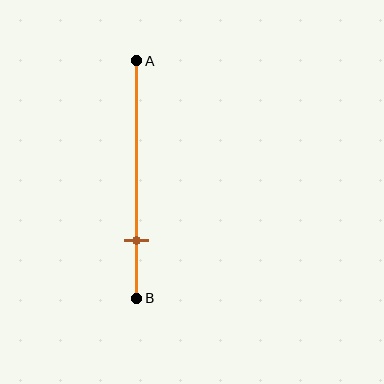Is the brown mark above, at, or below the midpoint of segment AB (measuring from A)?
The brown mark is below the midpoint of segment AB.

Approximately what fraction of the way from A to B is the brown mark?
The brown mark is approximately 75% of the way from A to B.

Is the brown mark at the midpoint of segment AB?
No, the mark is at about 75% from A, not at the 50% midpoint.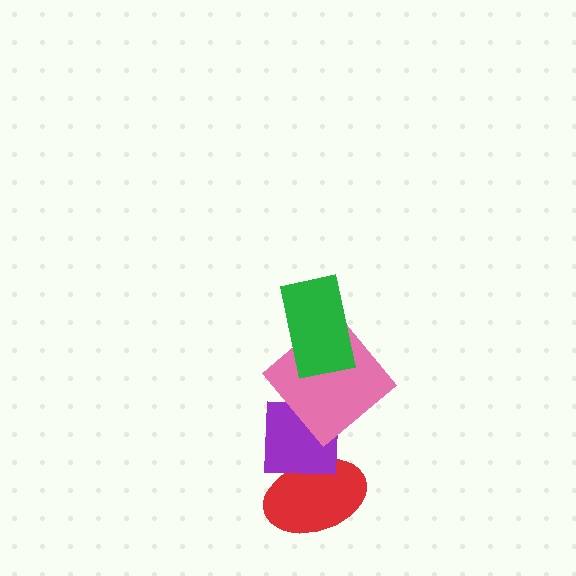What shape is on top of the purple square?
The pink diamond is on top of the purple square.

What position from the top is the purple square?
The purple square is 3rd from the top.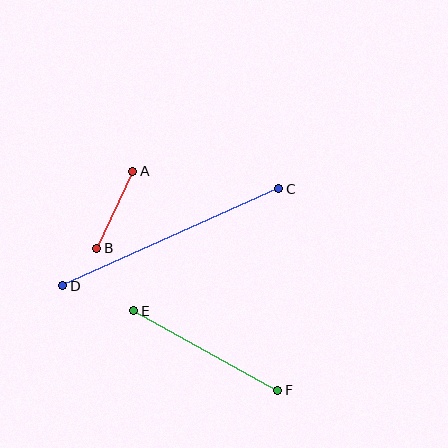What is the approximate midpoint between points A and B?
The midpoint is at approximately (115, 210) pixels.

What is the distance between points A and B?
The distance is approximately 85 pixels.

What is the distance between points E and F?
The distance is approximately 165 pixels.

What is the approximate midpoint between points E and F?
The midpoint is at approximately (206, 350) pixels.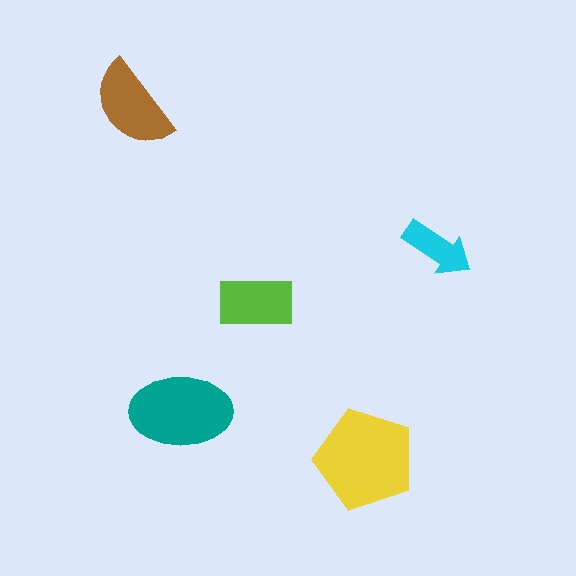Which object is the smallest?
The cyan arrow.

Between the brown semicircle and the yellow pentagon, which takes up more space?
The yellow pentagon.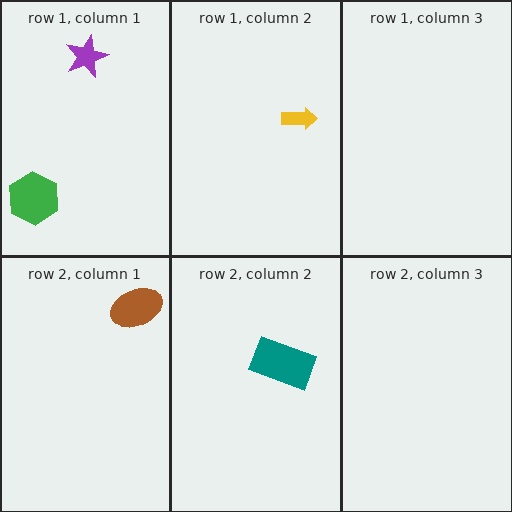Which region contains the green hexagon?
The row 1, column 1 region.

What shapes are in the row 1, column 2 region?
The yellow arrow.